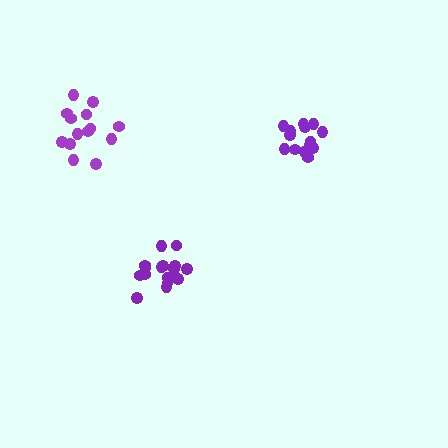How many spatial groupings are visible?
There are 3 spatial groupings.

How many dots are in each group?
Group 1: 14 dots, Group 2: 14 dots, Group 3: 16 dots (44 total).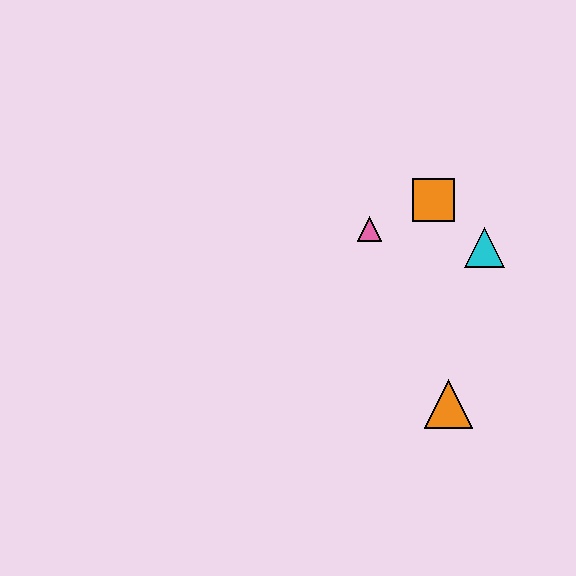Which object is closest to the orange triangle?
The cyan triangle is closest to the orange triangle.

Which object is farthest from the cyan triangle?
The orange triangle is farthest from the cyan triangle.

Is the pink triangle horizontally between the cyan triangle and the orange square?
No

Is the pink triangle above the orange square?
No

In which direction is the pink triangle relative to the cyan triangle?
The pink triangle is to the left of the cyan triangle.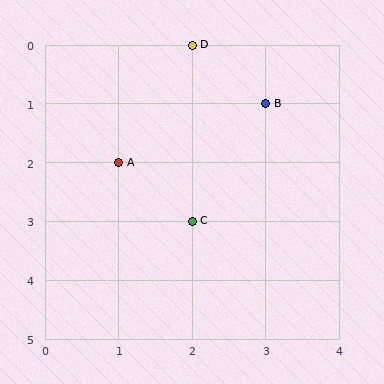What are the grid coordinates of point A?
Point A is at grid coordinates (1, 2).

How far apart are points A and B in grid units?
Points A and B are 2 columns and 1 row apart (about 2.2 grid units diagonally).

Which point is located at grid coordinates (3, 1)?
Point B is at (3, 1).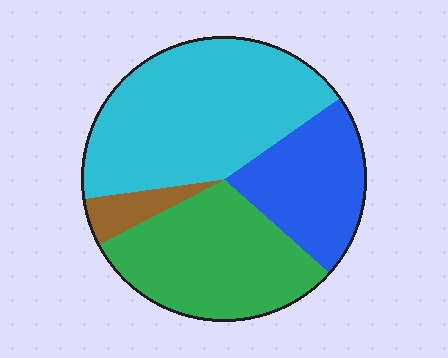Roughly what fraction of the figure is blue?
Blue takes up about one fifth (1/5) of the figure.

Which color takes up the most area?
Cyan, at roughly 45%.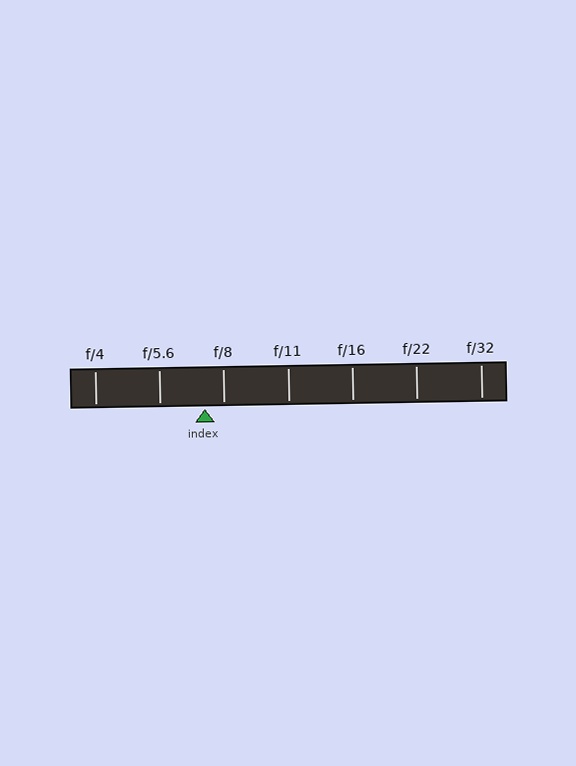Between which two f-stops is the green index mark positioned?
The index mark is between f/5.6 and f/8.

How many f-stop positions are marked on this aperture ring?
There are 7 f-stop positions marked.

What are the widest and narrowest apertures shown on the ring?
The widest aperture shown is f/4 and the narrowest is f/32.